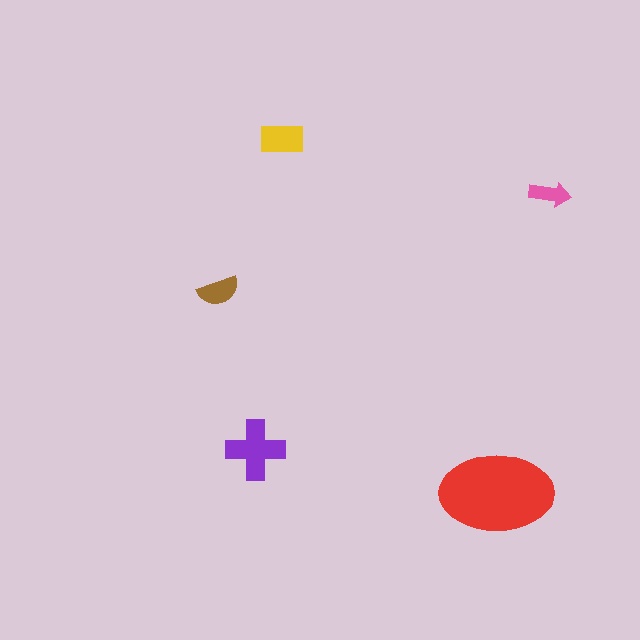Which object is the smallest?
The pink arrow.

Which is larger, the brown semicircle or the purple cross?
The purple cross.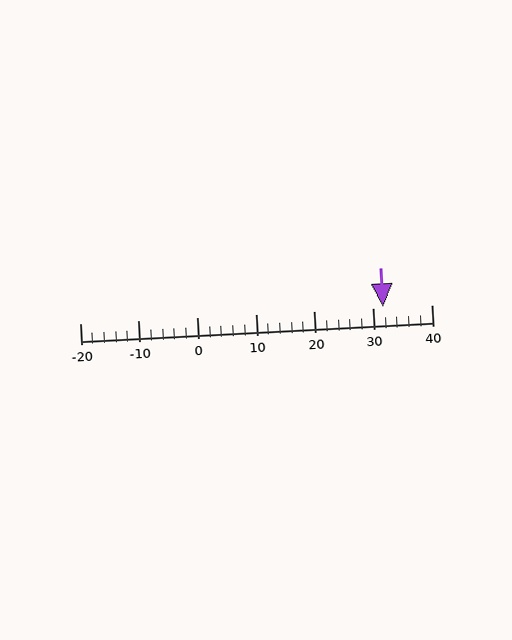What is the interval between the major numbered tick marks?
The major tick marks are spaced 10 units apart.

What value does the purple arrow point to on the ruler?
The purple arrow points to approximately 32.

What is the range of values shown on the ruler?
The ruler shows values from -20 to 40.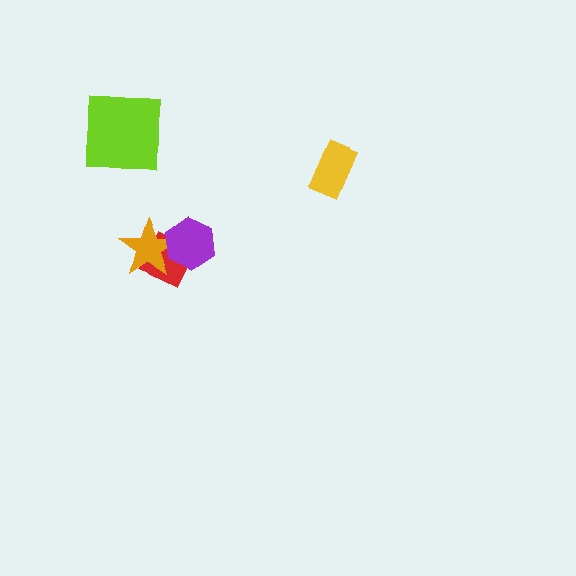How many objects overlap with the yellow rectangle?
0 objects overlap with the yellow rectangle.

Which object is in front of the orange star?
The purple hexagon is in front of the orange star.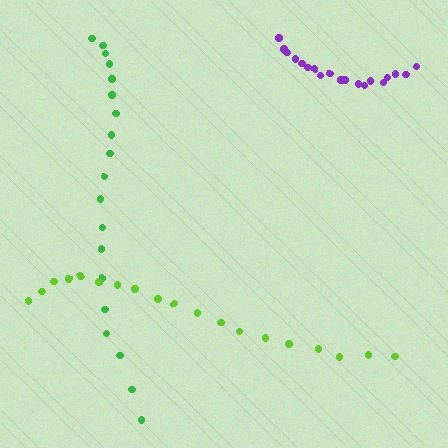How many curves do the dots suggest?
There are 3 distinct paths.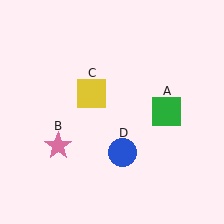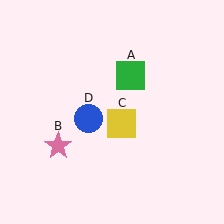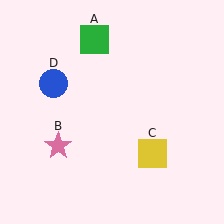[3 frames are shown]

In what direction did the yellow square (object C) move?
The yellow square (object C) moved down and to the right.